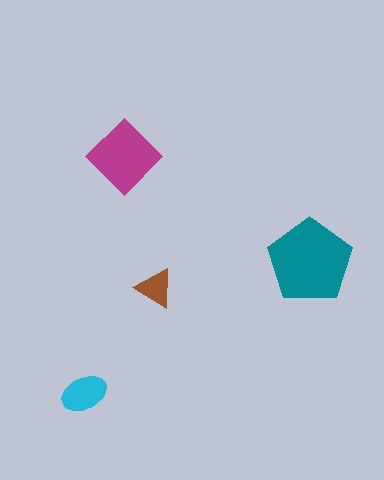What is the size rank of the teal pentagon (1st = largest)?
1st.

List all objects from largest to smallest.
The teal pentagon, the magenta diamond, the cyan ellipse, the brown triangle.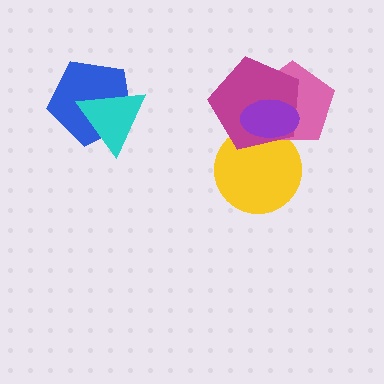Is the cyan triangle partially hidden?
No, no other shape covers it.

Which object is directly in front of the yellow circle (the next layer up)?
The pink pentagon is directly in front of the yellow circle.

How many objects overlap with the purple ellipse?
3 objects overlap with the purple ellipse.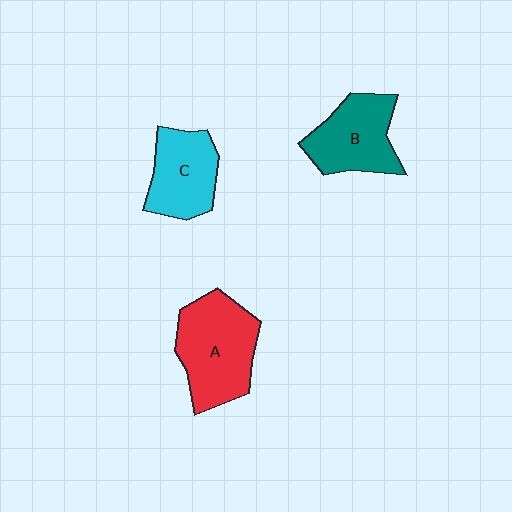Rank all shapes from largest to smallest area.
From largest to smallest: A (red), B (teal), C (cyan).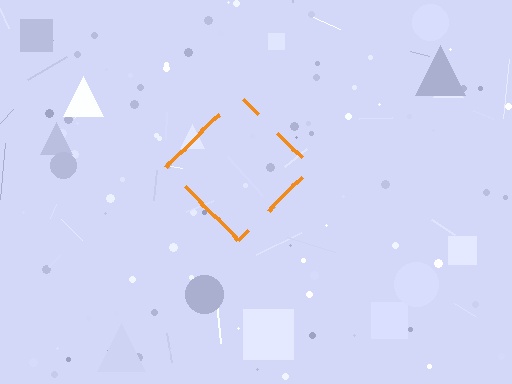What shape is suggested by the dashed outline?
The dashed outline suggests a diamond.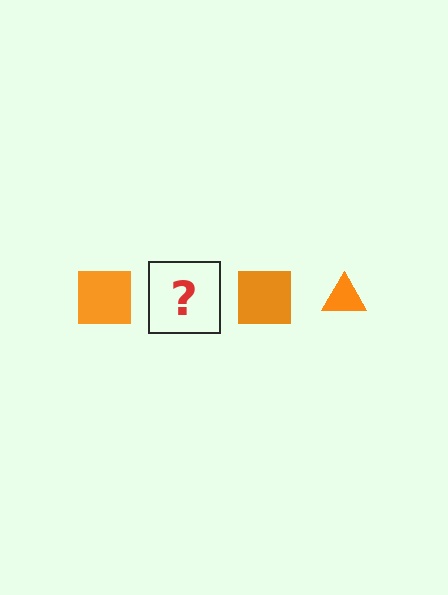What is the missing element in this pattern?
The missing element is an orange triangle.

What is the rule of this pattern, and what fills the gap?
The rule is that the pattern cycles through square, triangle shapes in orange. The gap should be filled with an orange triangle.